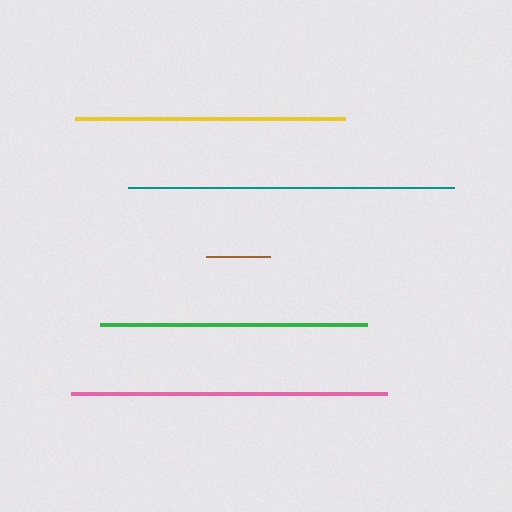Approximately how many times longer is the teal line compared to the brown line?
The teal line is approximately 5.1 times the length of the brown line.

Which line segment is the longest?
The teal line is the longest at approximately 326 pixels.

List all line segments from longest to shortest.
From longest to shortest: teal, pink, yellow, green, brown.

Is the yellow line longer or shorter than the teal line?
The teal line is longer than the yellow line.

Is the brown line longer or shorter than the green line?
The green line is longer than the brown line.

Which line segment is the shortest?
The brown line is the shortest at approximately 64 pixels.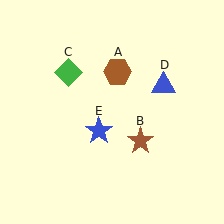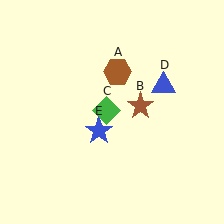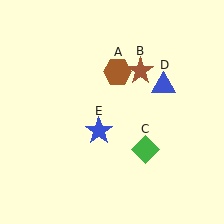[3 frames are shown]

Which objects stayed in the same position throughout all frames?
Brown hexagon (object A) and blue triangle (object D) and blue star (object E) remained stationary.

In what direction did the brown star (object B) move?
The brown star (object B) moved up.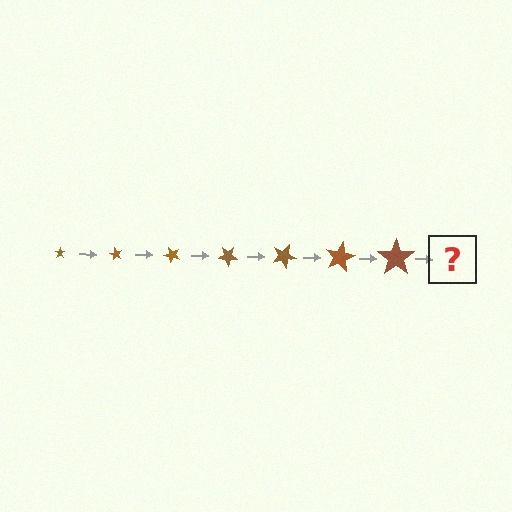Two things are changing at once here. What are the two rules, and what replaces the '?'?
The two rules are that the star grows larger each step and it rotates 60 degrees each step. The '?' should be a star, larger than the previous one and rotated 420 degrees from the start.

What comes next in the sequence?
The next element should be a star, larger than the previous one and rotated 420 degrees from the start.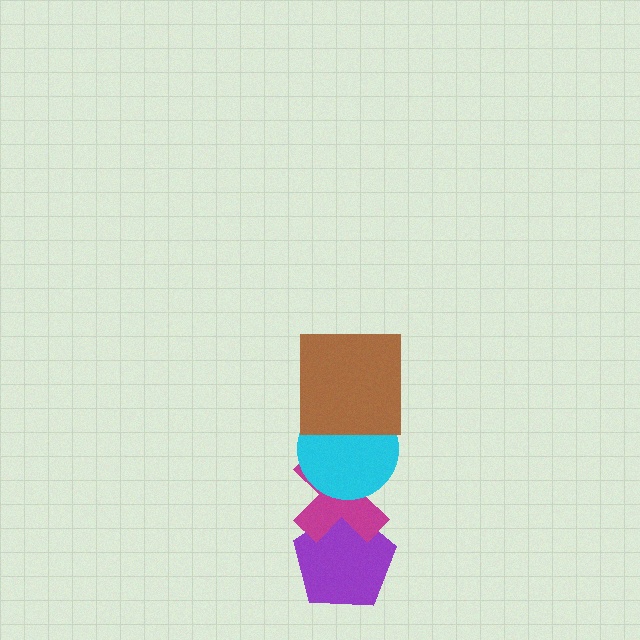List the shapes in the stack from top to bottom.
From top to bottom: the brown square, the cyan circle, the magenta cross, the purple pentagon.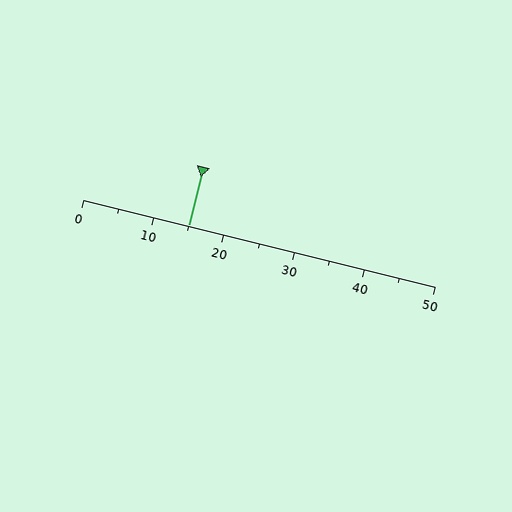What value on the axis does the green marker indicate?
The marker indicates approximately 15.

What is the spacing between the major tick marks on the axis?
The major ticks are spaced 10 apart.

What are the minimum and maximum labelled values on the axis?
The axis runs from 0 to 50.